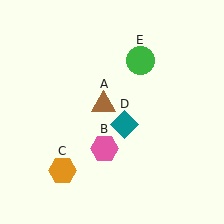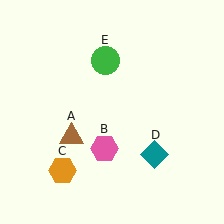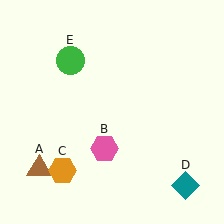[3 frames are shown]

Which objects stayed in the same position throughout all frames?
Pink hexagon (object B) and orange hexagon (object C) remained stationary.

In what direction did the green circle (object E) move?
The green circle (object E) moved left.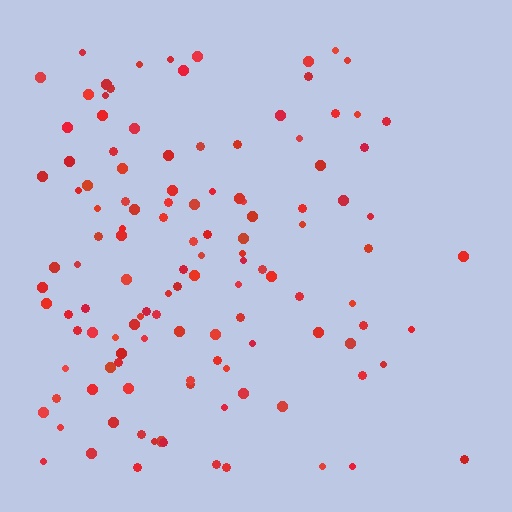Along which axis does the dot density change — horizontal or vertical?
Horizontal.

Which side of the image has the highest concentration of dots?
The left.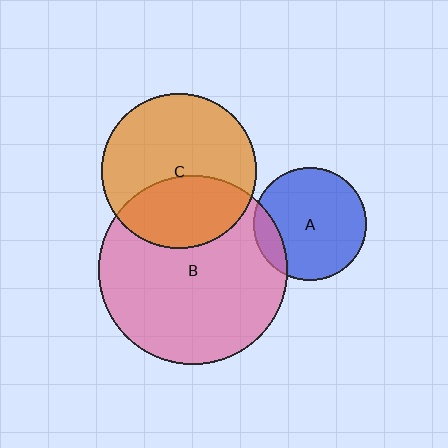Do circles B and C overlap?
Yes.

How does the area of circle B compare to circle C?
Approximately 1.5 times.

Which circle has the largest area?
Circle B (pink).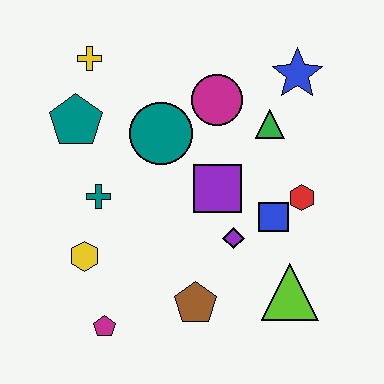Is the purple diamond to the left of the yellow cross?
No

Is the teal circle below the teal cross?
No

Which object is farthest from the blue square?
The yellow cross is farthest from the blue square.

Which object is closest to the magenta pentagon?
The yellow hexagon is closest to the magenta pentagon.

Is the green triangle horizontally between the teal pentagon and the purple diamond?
No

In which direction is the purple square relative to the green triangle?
The purple square is below the green triangle.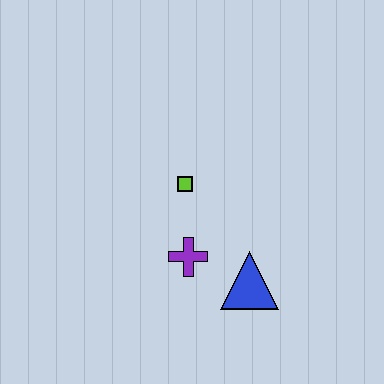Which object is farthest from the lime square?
The blue triangle is farthest from the lime square.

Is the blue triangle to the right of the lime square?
Yes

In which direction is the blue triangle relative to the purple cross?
The blue triangle is to the right of the purple cross.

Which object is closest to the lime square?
The purple cross is closest to the lime square.